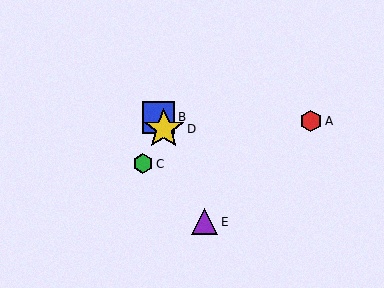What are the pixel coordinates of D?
Object D is at (164, 129).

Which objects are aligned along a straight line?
Objects B, D, E are aligned along a straight line.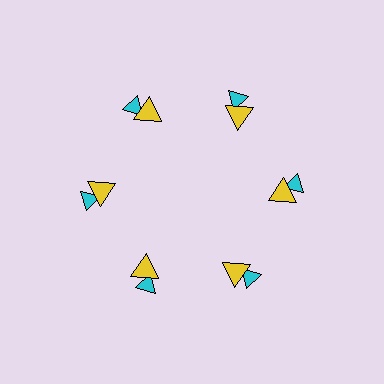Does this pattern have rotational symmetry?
Yes, this pattern has 6-fold rotational symmetry. It looks the same after rotating 60 degrees around the center.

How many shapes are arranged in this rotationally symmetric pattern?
There are 12 shapes, arranged in 6 groups of 2.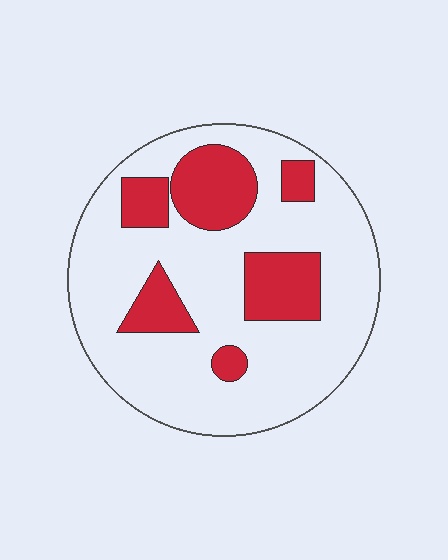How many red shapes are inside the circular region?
6.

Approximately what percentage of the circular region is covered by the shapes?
Approximately 25%.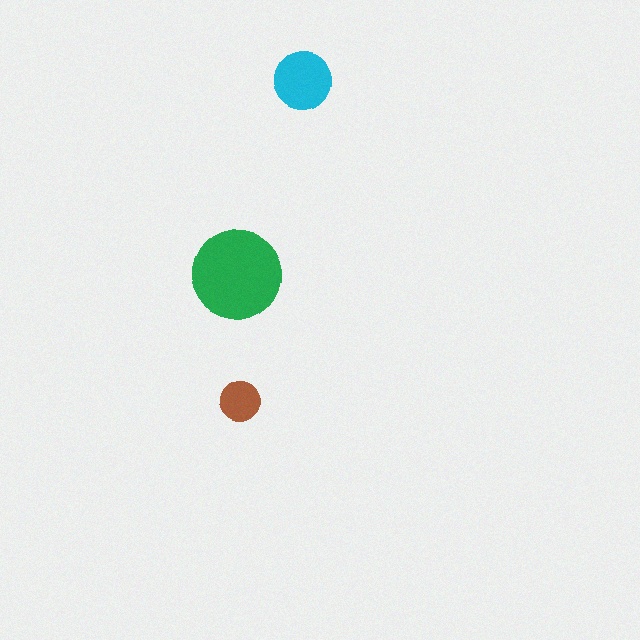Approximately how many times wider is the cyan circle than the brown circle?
About 1.5 times wider.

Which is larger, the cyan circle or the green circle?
The green one.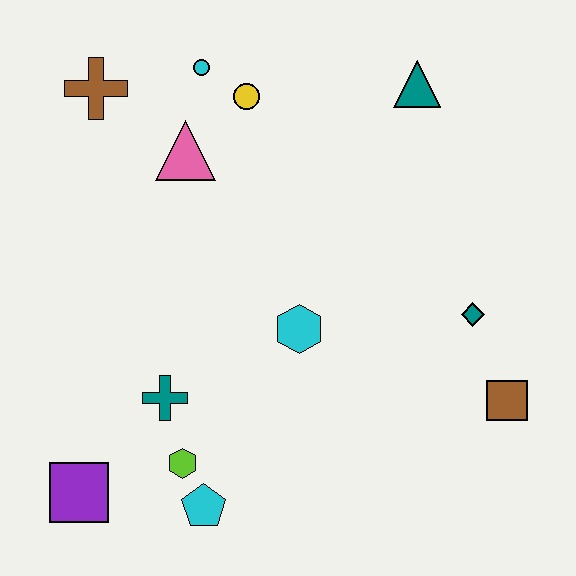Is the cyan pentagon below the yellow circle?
Yes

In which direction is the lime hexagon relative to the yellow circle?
The lime hexagon is below the yellow circle.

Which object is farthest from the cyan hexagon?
The brown cross is farthest from the cyan hexagon.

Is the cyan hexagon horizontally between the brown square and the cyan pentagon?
Yes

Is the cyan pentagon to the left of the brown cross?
No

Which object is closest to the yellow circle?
The cyan circle is closest to the yellow circle.